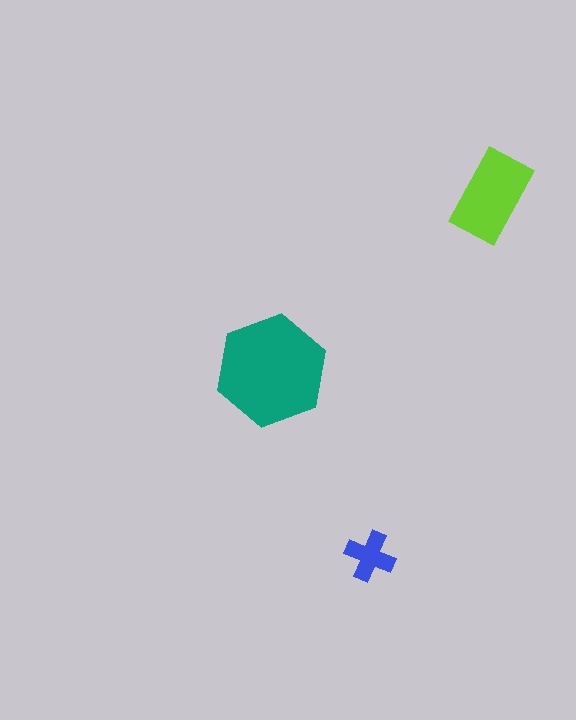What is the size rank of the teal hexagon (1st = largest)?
1st.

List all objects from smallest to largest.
The blue cross, the lime rectangle, the teal hexagon.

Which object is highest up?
The lime rectangle is topmost.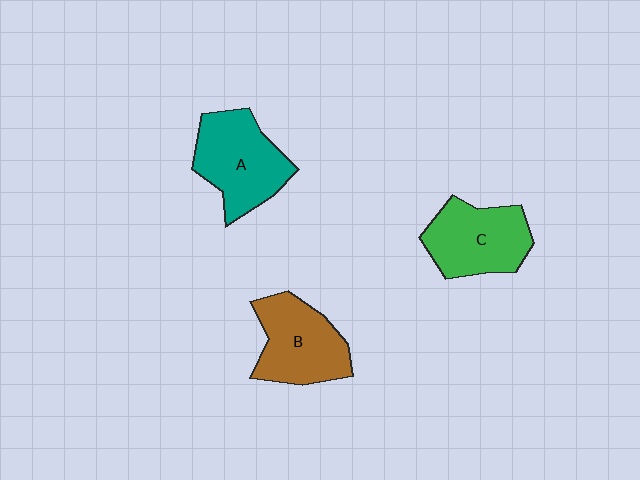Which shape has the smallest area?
Shape C (green).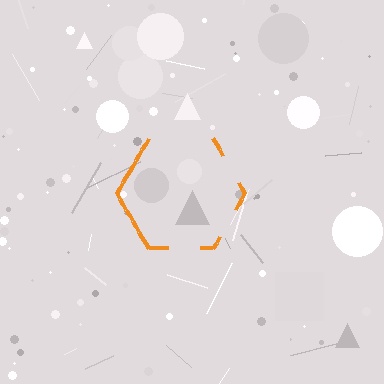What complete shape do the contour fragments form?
The contour fragments form a hexagon.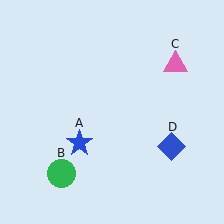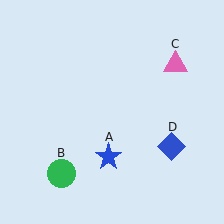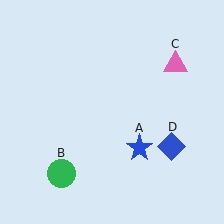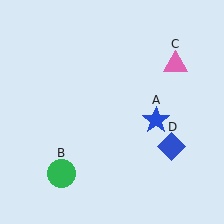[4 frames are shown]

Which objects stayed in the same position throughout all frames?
Green circle (object B) and pink triangle (object C) and blue diamond (object D) remained stationary.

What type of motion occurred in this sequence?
The blue star (object A) rotated counterclockwise around the center of the scene.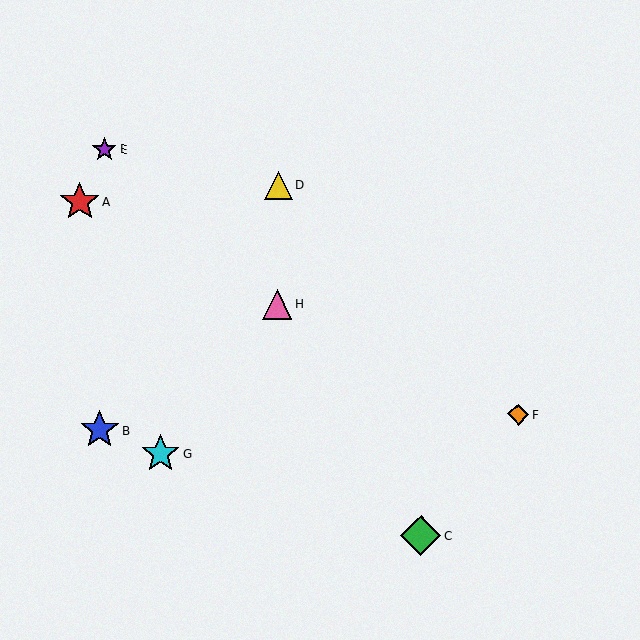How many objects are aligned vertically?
2 objects (D, H) are aligned vertically.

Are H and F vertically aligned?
No, H is at x≈277 and F is at x≈519.